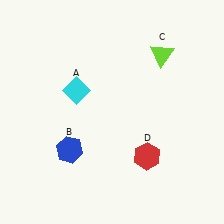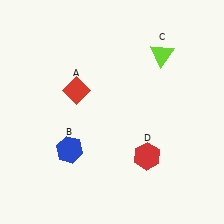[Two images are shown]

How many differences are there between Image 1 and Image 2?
There is 1 difference between the two images.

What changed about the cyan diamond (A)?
In Image 1, A is cyan. In Image 2, it changed to red.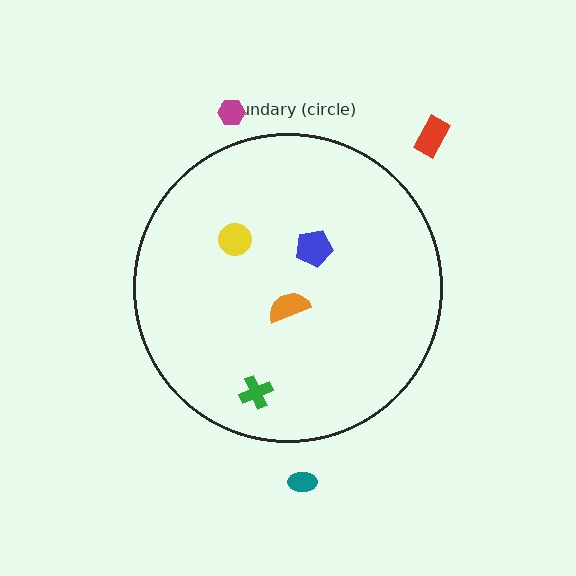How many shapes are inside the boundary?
4 inside, 3 outside.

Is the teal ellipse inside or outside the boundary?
Outside.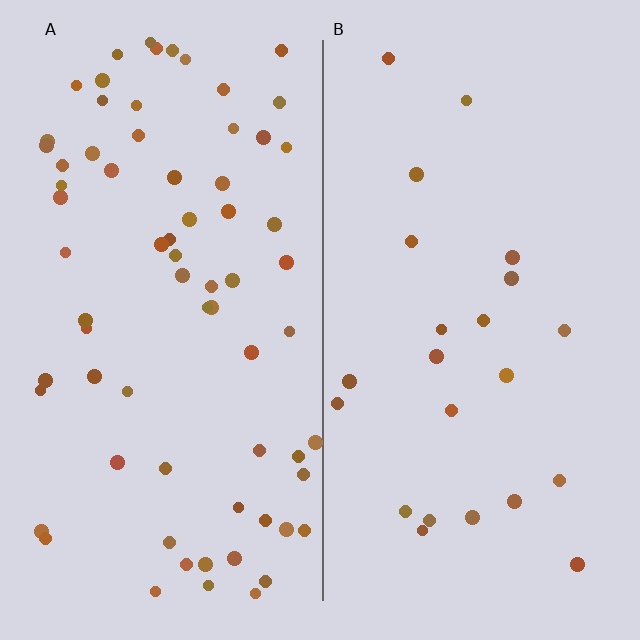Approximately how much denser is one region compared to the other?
Approximately 3.1× — region A over region B.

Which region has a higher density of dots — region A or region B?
A (the left).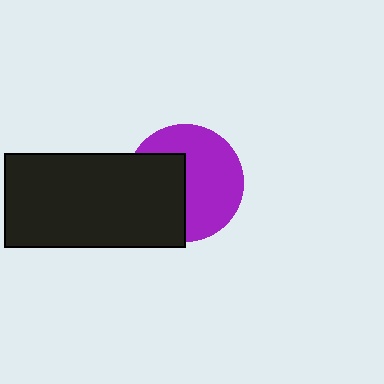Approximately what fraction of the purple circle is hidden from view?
Roughly 41% of the purple circle is hidden behind the black rectangle.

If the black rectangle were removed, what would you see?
You would see the complete purple circle.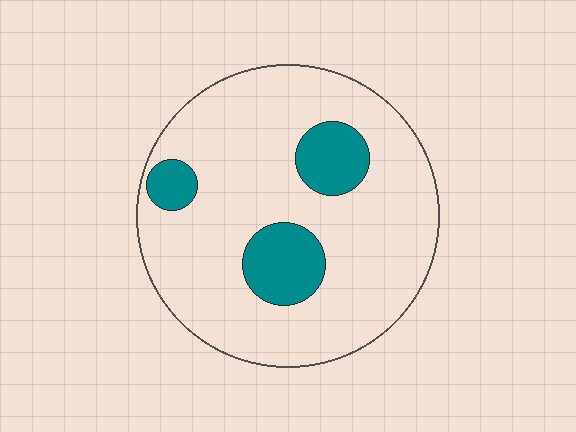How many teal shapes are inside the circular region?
3.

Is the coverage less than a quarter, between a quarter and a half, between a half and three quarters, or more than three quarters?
Less than a quarter.